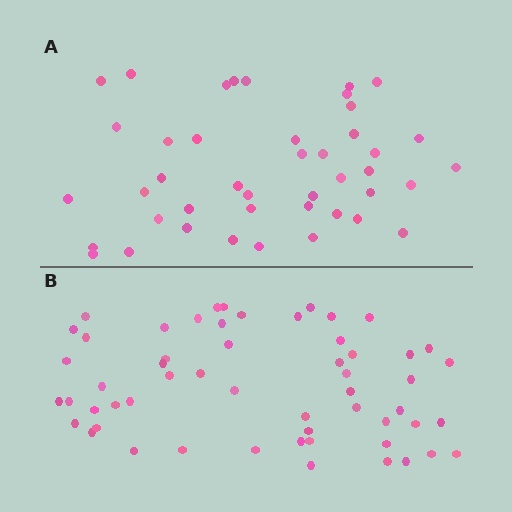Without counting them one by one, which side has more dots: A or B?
Region B (the bottom region) has more dots.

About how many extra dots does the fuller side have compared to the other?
Region B has approximately 15 more dots than region A.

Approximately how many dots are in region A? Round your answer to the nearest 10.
About 40 dots. (The exact count is 43, which rounds to 40.)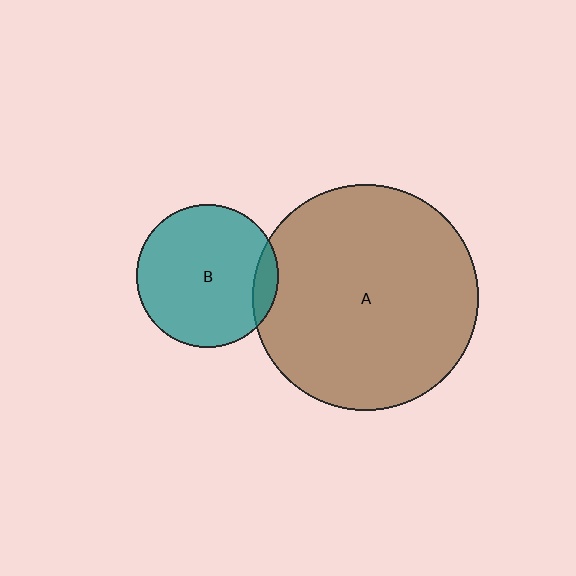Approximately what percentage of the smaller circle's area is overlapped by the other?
Approximately 10%.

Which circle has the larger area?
Circle A (brown).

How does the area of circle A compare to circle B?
Approximately 2.5 times.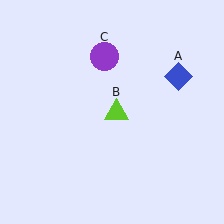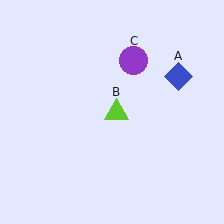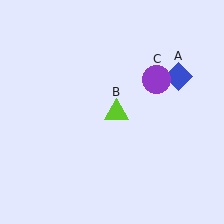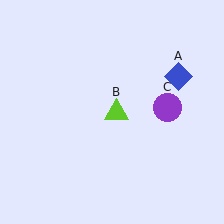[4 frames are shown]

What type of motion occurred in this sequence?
The purple circle (object C) rotated clockwise around the center of the scene.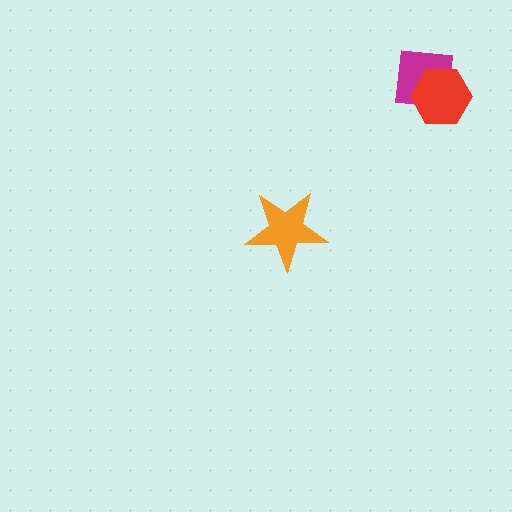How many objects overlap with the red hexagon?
1 object overlaps with the red hexagon.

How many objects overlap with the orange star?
0 objects overlap with the orange star.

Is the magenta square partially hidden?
Yes, it is partially covered by another shape.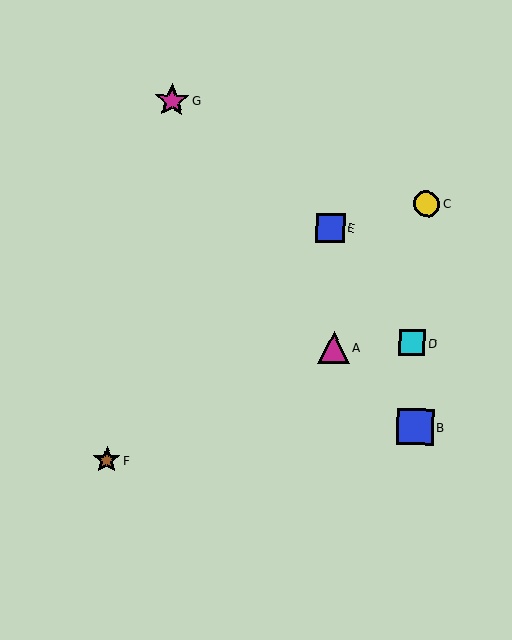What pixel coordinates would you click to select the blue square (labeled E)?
Click at (330, 228) to select the blue square E.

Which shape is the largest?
The blue square (labeled B) is the largest.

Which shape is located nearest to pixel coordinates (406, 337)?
The cyan square (labeled D) at (412, 343) is nearest to that location.